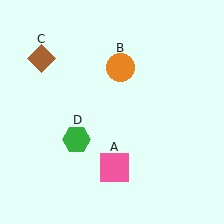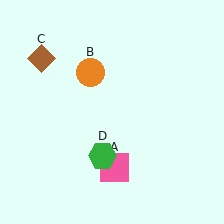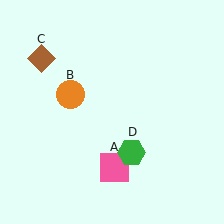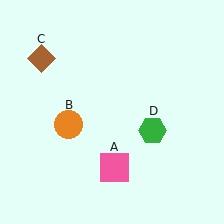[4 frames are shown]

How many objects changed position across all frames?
2 objects changed position: orange circle (object B), green hexagon (object D).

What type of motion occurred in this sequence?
The orange circle (object B), green hexagon (object D) rotated counterclockwise around the center of the scene.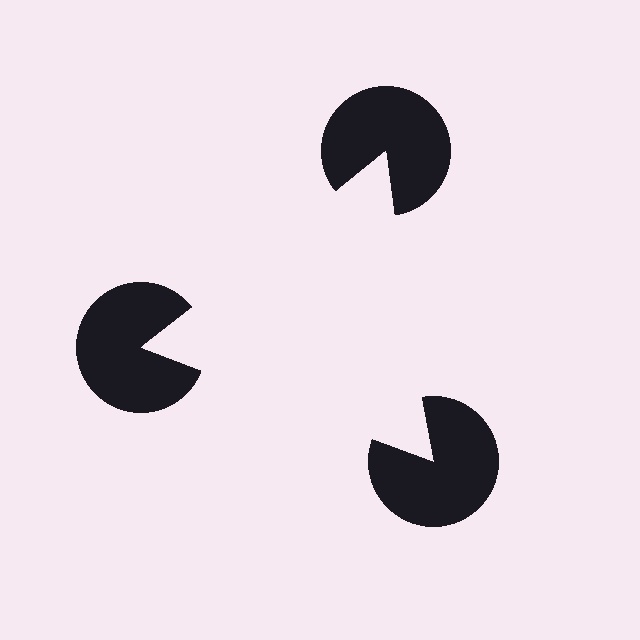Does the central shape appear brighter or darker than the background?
It typically appears slightly brighter than the background, even though no actual brightness change is drawn.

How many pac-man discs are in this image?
There are 3 — one at each vertex of the illusory triangle.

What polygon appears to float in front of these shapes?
An illusory triangle — its edges are inferred from the aligned wedge cuts in the pac-man discs, not physically drawn.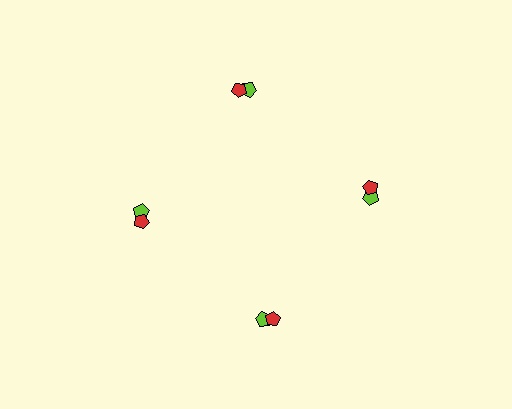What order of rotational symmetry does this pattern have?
This pattern has 4-fold rotational symmetry.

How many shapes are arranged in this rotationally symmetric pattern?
There are 8 shapes, arranged in 4 groups of 2.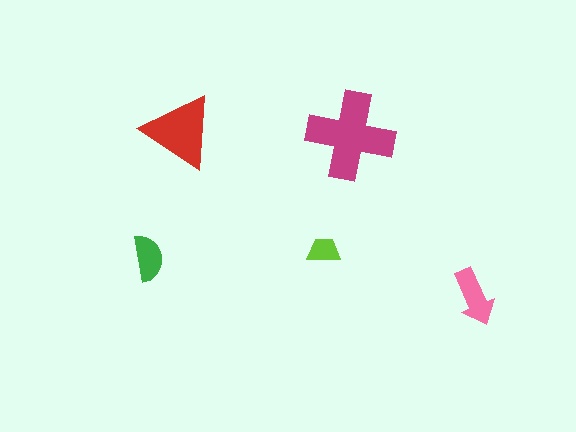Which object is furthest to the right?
The pink arrow is rightmost.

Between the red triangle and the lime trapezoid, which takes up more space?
The red triangle.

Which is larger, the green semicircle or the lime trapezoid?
The green semicircle.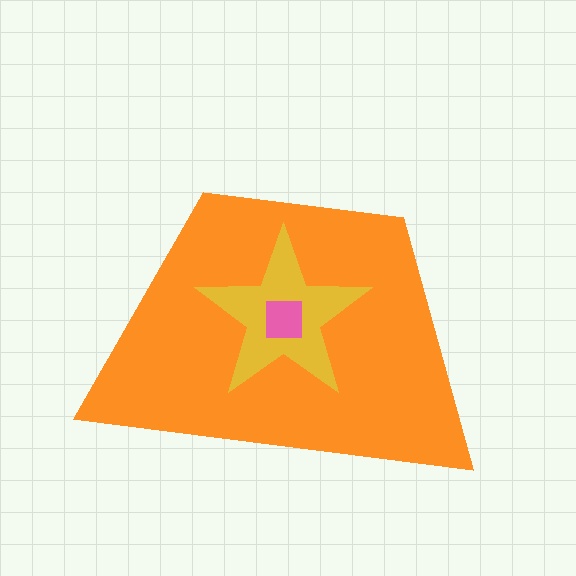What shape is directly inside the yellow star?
The pink square.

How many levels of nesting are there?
3.